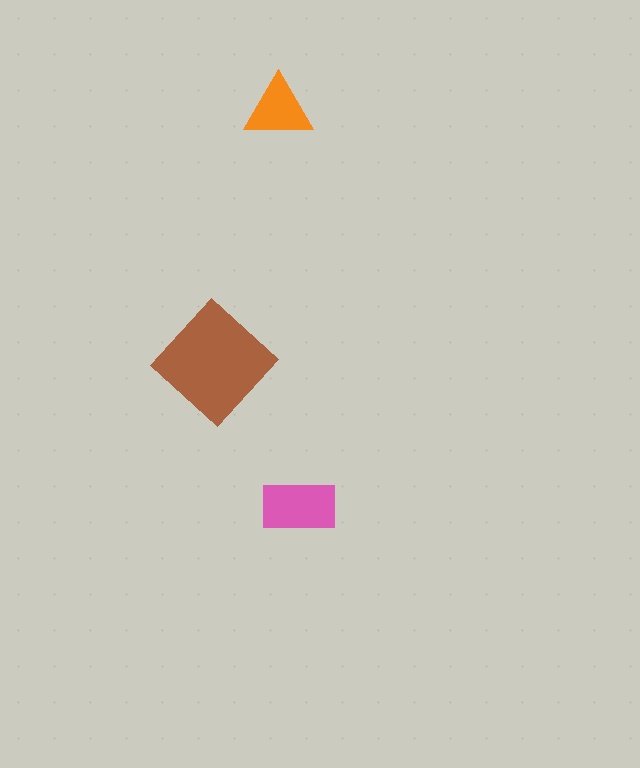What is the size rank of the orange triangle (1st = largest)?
3rd.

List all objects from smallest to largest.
The orange triangle, the pink rectangle, the brown diamond.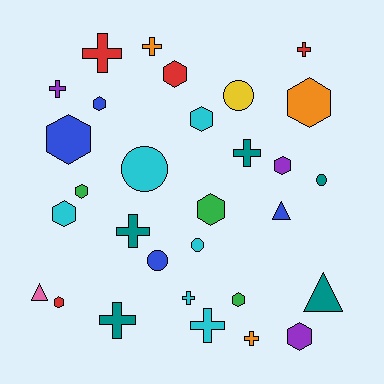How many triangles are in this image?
There are 3 triangles.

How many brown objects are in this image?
There are no brown objects.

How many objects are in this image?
There are 30 objects.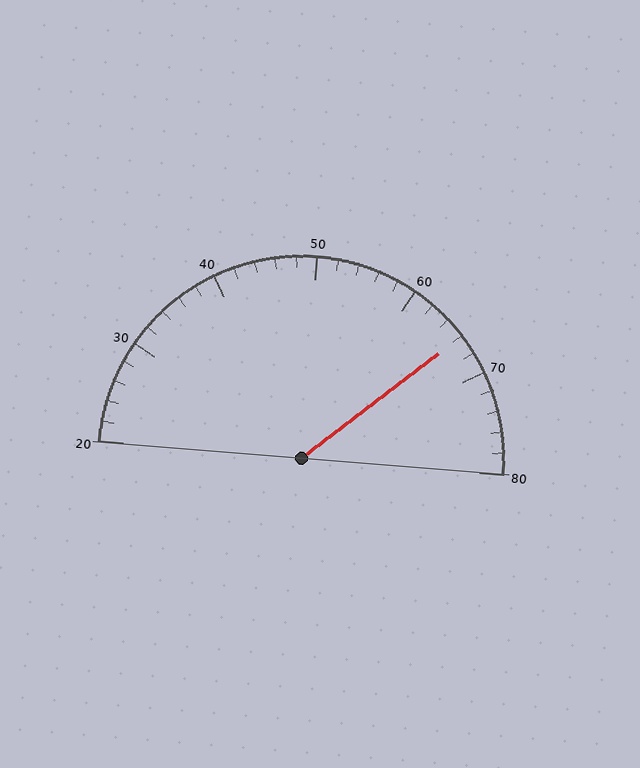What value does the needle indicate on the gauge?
The needle indicates approximately 66.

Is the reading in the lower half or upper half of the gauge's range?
The reading is in the upper half of the range (20 to 80).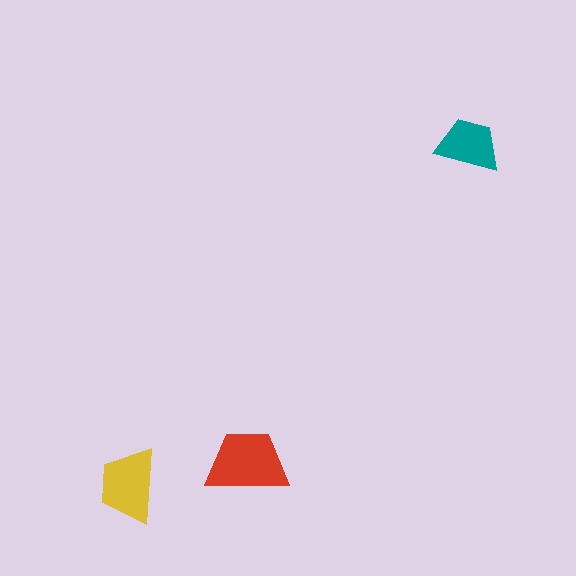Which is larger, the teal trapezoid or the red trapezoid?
The red one.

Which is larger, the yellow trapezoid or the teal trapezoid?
The yellow one.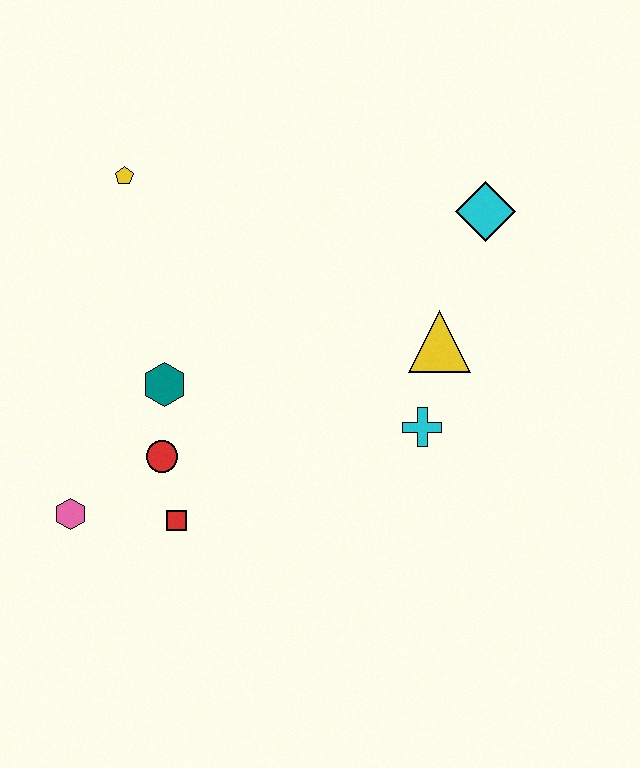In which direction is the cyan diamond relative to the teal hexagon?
The cyan diamond is to the right of the teal hexagon.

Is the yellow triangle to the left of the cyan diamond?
Yes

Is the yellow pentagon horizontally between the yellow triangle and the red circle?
No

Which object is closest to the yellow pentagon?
The teal hexagon is closest to the yellow pentagon.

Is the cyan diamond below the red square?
No